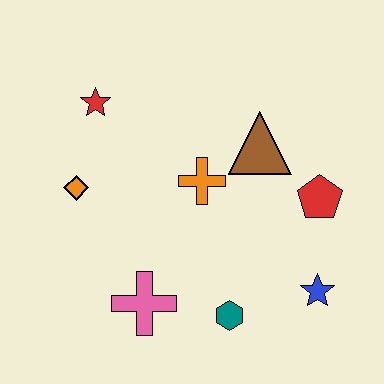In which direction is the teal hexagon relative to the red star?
The teal hexagon is below the red star.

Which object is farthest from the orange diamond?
The blue star is farthest from the orange diamond.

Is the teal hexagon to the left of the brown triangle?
Yes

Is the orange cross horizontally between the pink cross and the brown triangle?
Yes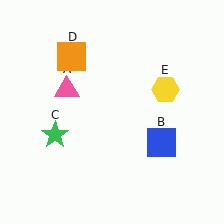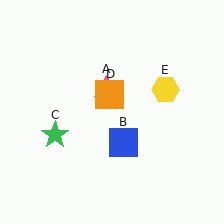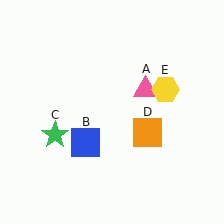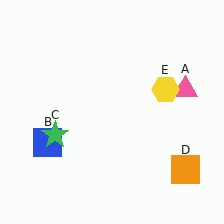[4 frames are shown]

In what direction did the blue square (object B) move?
The blue square (object B) moved left.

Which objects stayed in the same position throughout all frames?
Green star (object C) and yellow hexagon (object E) remained stationary.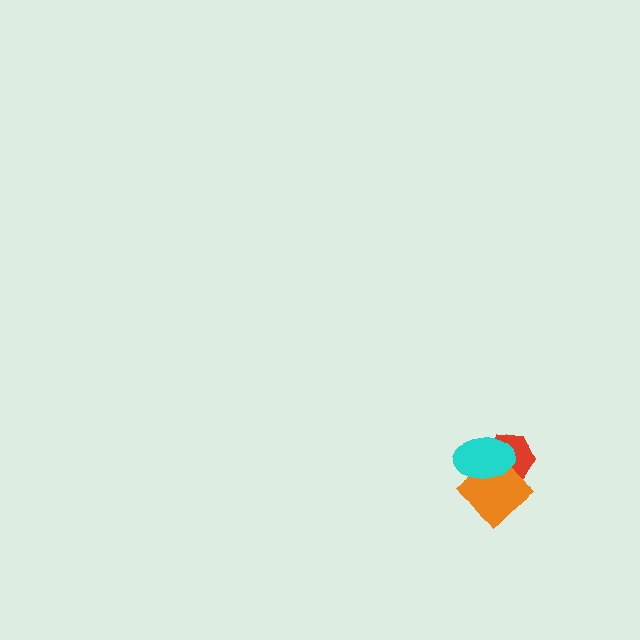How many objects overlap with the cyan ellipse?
2 objects overlap with the cyan ellipse.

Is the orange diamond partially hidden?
Yes, it is partially covered by another shape.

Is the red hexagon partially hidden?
Yes, it is partially covered by another shape.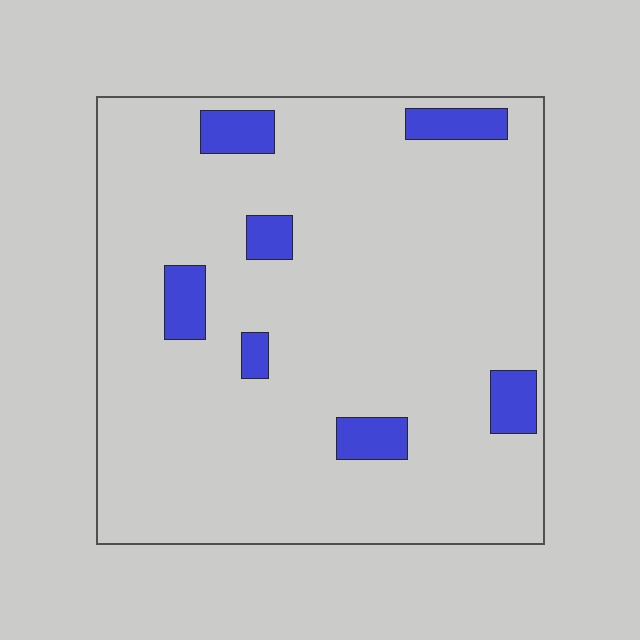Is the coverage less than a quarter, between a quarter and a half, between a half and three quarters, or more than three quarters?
Less than a quarter.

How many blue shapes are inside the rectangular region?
7.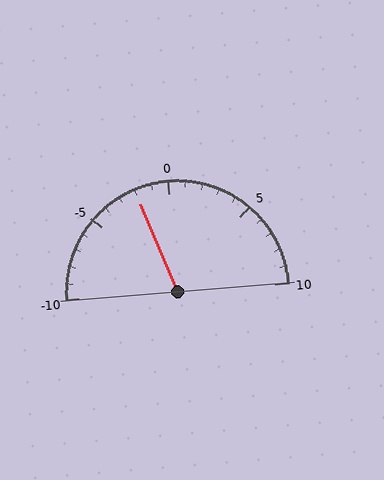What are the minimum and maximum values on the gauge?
The gauge ranges from -10 to 10.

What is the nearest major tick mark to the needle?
The nearest major tick mark is 0.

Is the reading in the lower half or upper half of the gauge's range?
The reading is in the lower half of the range (-10 to 10).